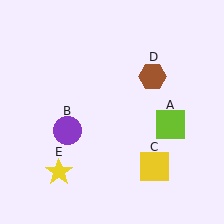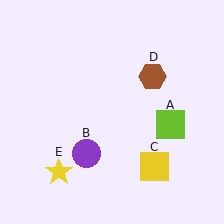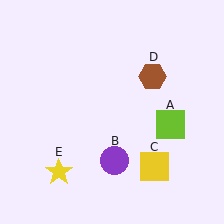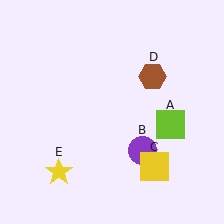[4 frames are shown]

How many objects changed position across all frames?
1 object changed position: purple circle (object B).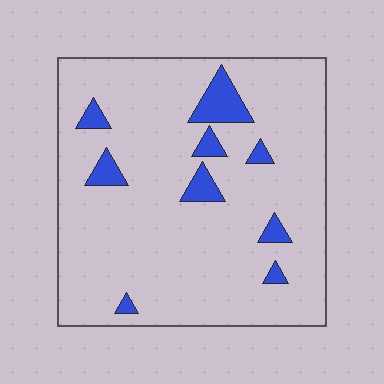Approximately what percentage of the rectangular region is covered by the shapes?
Approximately 10%.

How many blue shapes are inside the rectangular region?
9.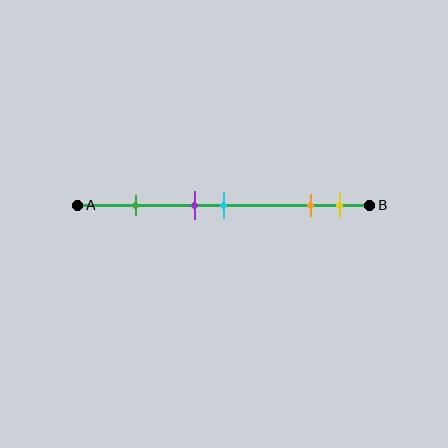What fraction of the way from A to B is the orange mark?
The orange mark is approximately 80% (0.8) of the way from A to B.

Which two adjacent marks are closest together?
The purple and cyan marks are the closest adjacent pair.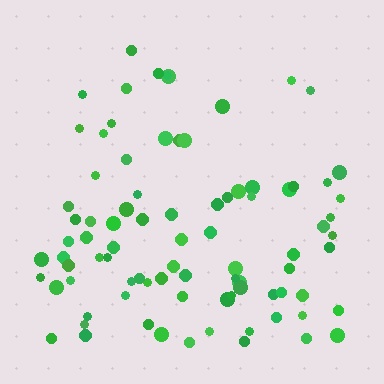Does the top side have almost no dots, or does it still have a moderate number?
Still a moderate number, just noticeably fewer than the bottom.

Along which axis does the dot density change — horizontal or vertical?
Vertical.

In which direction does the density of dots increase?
From top to bottom, with the bottom side densest.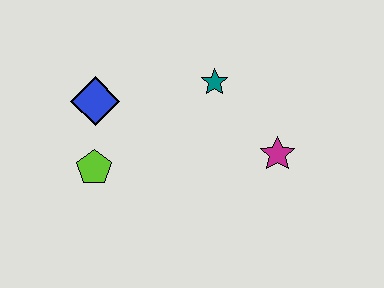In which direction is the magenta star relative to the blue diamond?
The magenta star is to the right of the blue diamond.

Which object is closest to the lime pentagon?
The blue diamond is closest to the lime pentagon.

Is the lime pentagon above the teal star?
No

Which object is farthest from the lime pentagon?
The magenta star is farthest from the lime pentagon.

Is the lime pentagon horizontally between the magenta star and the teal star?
No